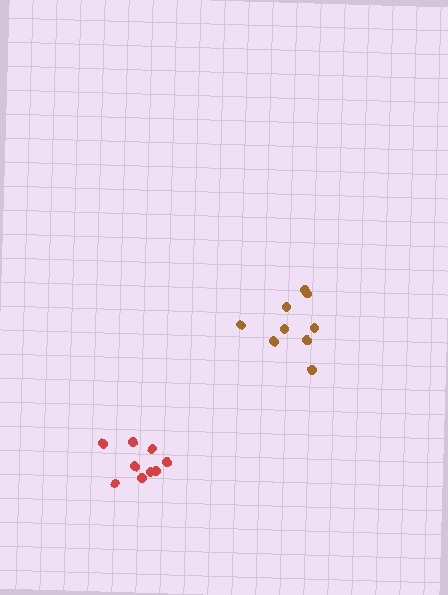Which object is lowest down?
The red cluster is bottommost.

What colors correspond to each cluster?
The clusters are colored: red, brown.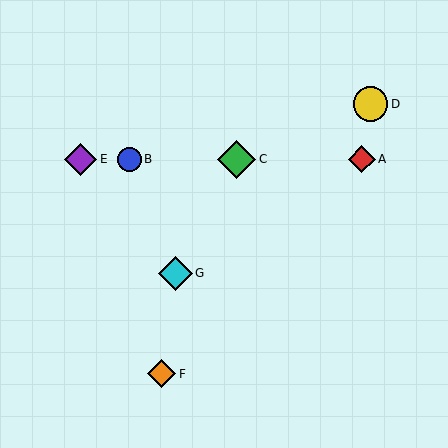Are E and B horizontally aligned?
Yes, both are at y≈159.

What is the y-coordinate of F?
Object F is at y≈374.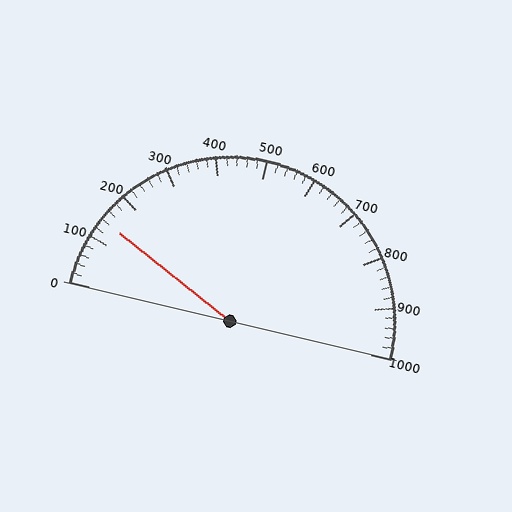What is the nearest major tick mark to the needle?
The nearest major tick mark is 100.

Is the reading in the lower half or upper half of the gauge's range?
The reading is in the lower half of the range (0 to 1000).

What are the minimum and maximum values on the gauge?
The gauge ranges from 0 to 1000.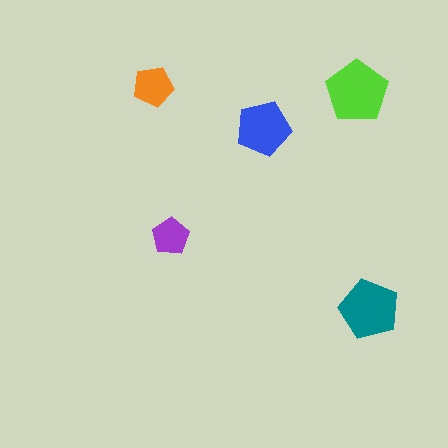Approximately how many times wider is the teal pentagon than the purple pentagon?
About 1.5 times wider.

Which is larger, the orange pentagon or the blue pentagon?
The blue one.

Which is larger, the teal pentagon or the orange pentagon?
The teal one.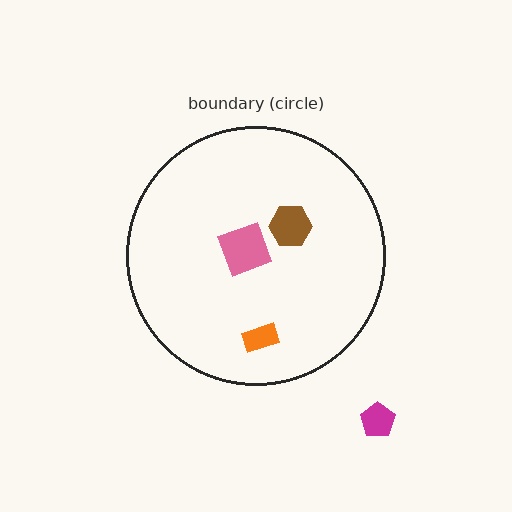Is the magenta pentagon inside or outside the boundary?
Outside.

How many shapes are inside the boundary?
3 inside, 1 outside.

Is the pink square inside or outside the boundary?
Inside.